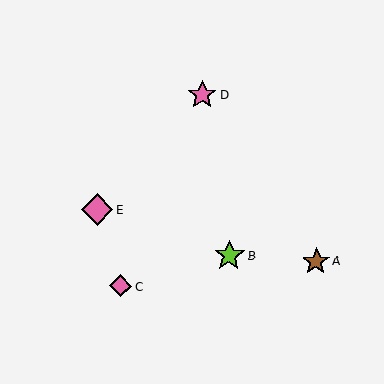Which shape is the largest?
The pink diamond (labeled E) is the largest.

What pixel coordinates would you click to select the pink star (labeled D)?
Click at (202, 95) to select the pink star D.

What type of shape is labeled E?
Shape E is a pink diamond.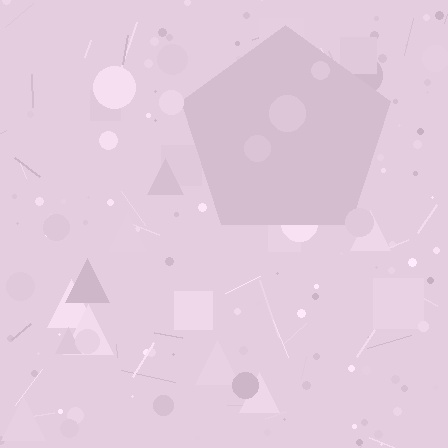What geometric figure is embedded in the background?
A pentagon is embedded in the background.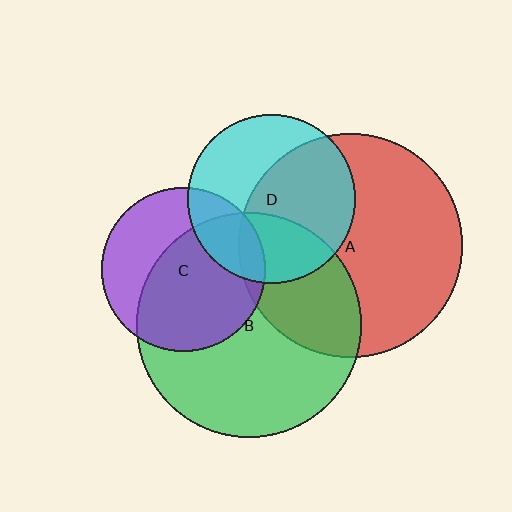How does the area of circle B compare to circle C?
Approximately 1.9 times.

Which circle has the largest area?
Circle B (green).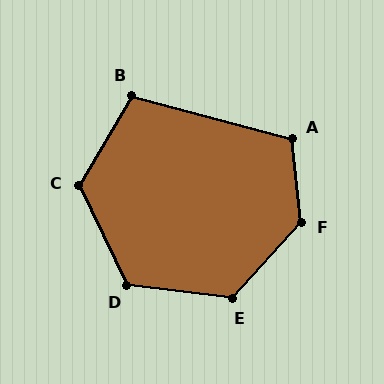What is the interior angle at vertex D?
Approximately 123 degrees (obtuse).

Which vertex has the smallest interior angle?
B, at approximately 106 degrees.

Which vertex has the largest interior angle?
F, at approximately 131 degrees.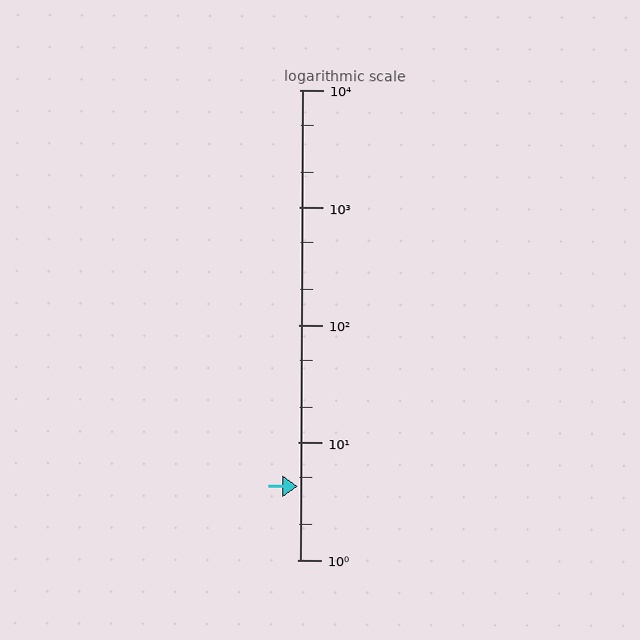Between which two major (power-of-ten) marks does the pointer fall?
The pointer is between 1 and 10.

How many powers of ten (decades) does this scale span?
The scale spans 4 decades, from 1 to 10000.